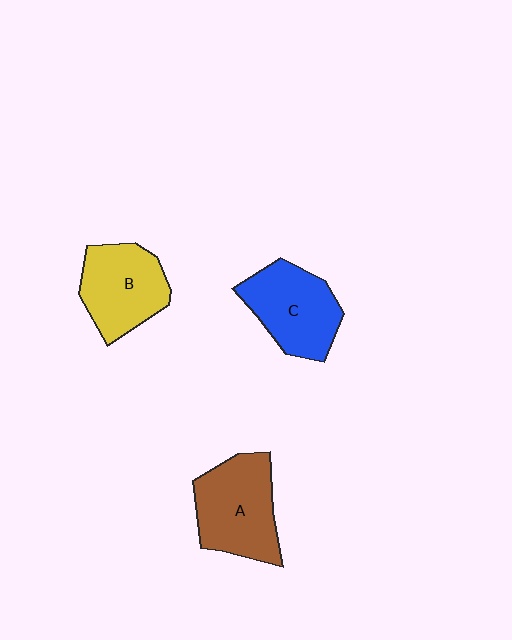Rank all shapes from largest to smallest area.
From largest to smallest: A (brown), C (blue), B (yellow).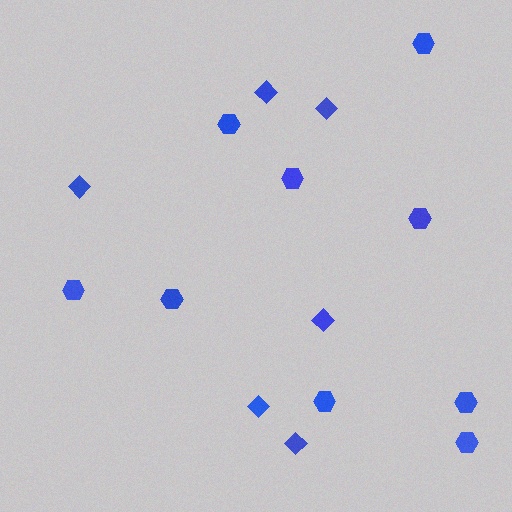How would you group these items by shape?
There are 2 groups: one group of diamonds (6) and one group of hexagons (9).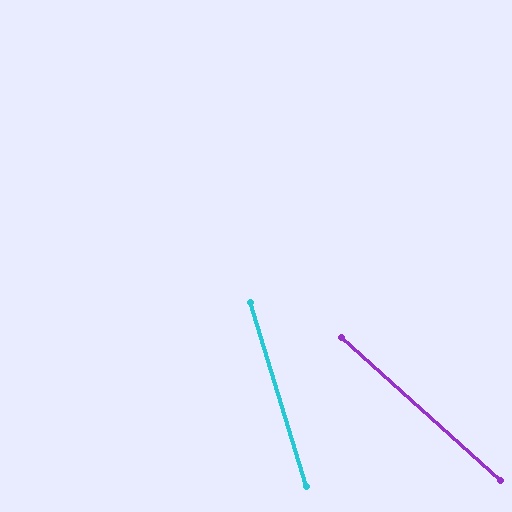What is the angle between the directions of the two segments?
Approximately 31 degrees.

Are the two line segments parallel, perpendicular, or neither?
Neither parallel nor perpendicular — they differ by about 31°.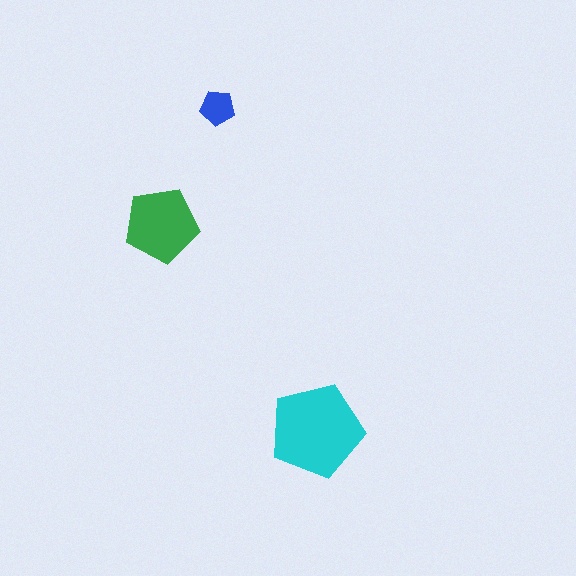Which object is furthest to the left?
The green pentagon is leftmost.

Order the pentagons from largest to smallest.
the cyan one, the green one, the blue one.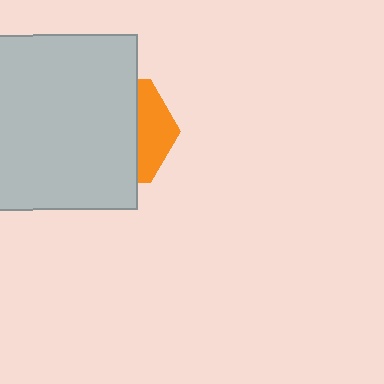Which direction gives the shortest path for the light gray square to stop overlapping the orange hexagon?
Moving left gives the shortest separation.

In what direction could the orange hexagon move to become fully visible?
The orange hexagon could move right. That would shift it out from behind the light gray square entirely.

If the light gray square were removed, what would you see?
You would see the complete orange hexagon.